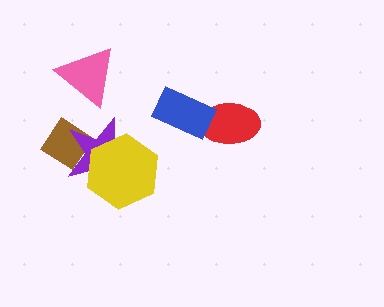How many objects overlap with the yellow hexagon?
1 object overlaps with the yellow hexagon.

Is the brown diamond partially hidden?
Yes, it is partially covered by another shape.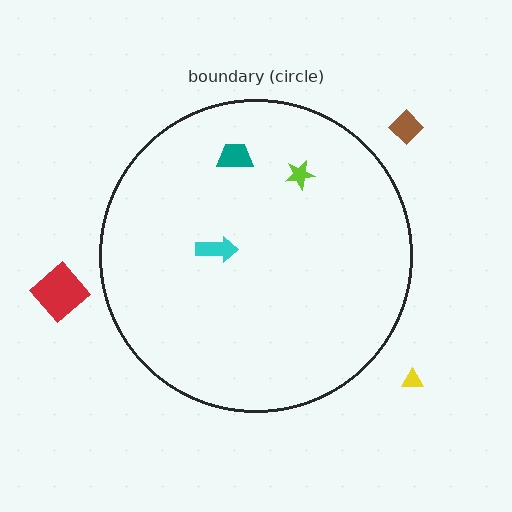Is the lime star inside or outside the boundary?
Inside.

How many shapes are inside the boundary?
3 inside, 3 outside.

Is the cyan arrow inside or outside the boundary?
Inside.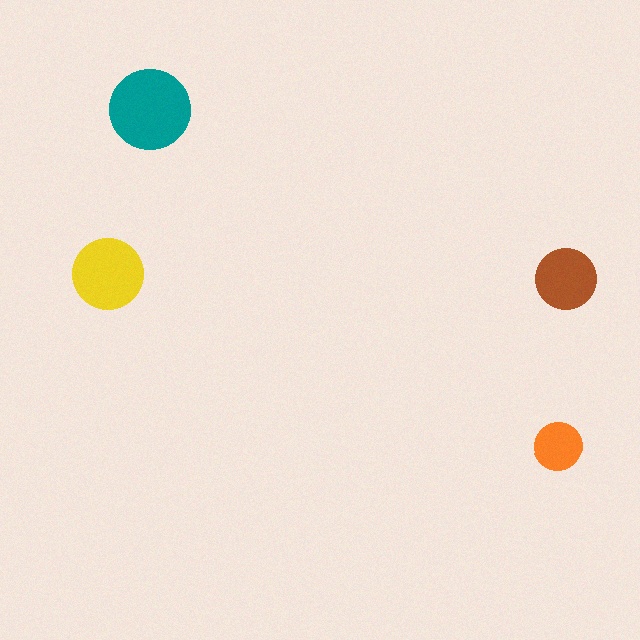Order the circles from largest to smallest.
the teal one, the yellow one, the brown one, the orange one.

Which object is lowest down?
The orange circle is bottommost.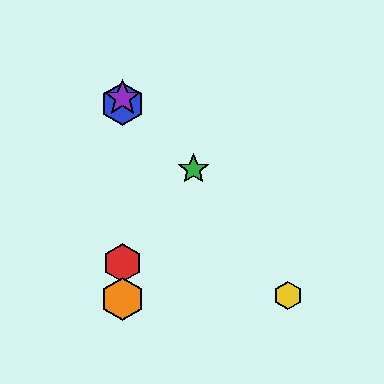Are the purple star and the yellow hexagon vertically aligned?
No, the purple star is at x≈123 and the yellow hexagon is at x≈288.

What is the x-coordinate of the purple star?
The purple star is at x≈123.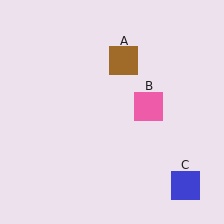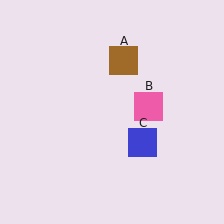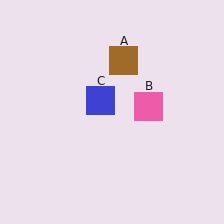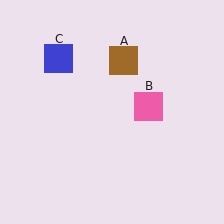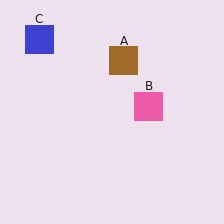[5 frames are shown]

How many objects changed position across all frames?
1 object changed position: blue square (object C).